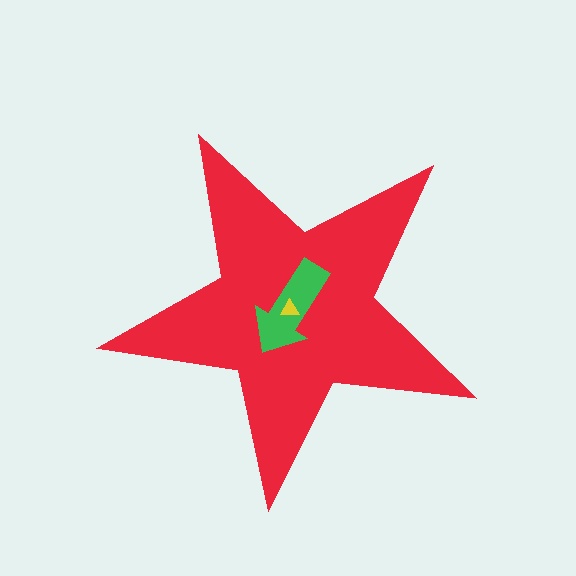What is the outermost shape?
The red star.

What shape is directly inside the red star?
The green arrow.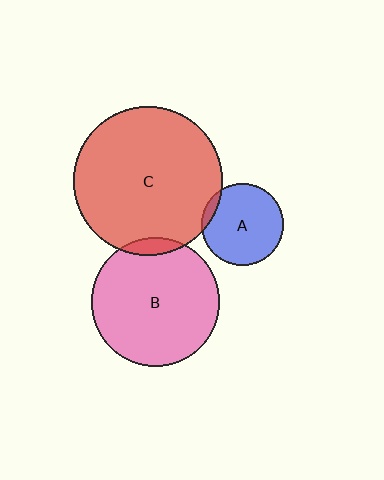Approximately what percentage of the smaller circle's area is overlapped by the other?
Approximately 5%.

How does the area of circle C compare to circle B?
Approximately 1.3 times.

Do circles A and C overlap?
Yes.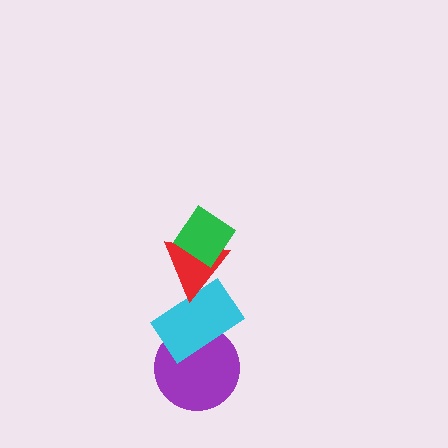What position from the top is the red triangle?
The red triangle is 2nd from the top.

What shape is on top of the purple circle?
The cyan rectangle is on top of the purple circle.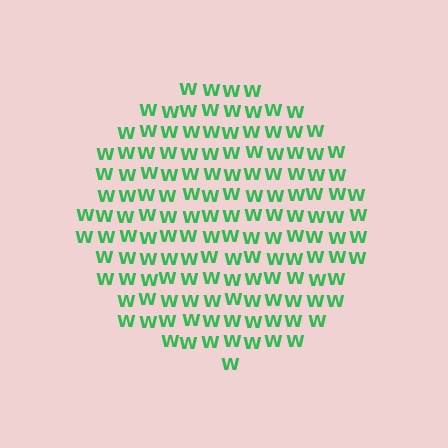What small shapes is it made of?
It is made of small letter W's.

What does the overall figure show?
The overall figure shows a circle.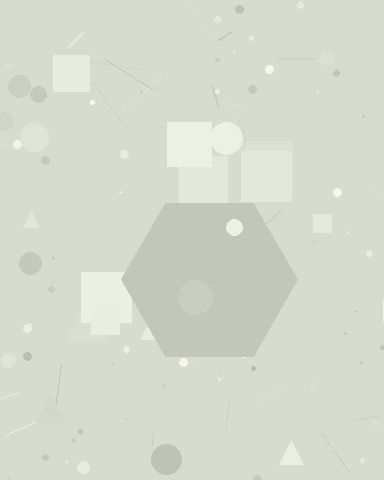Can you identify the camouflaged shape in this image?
The camouflaged shape is a hexagon.